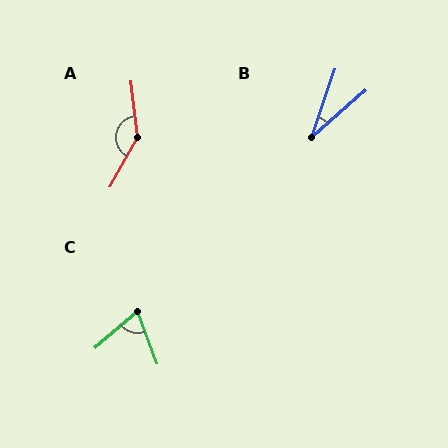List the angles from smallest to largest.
B (29°), C (69°), A (144°).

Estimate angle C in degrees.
Approximately 69 degrees.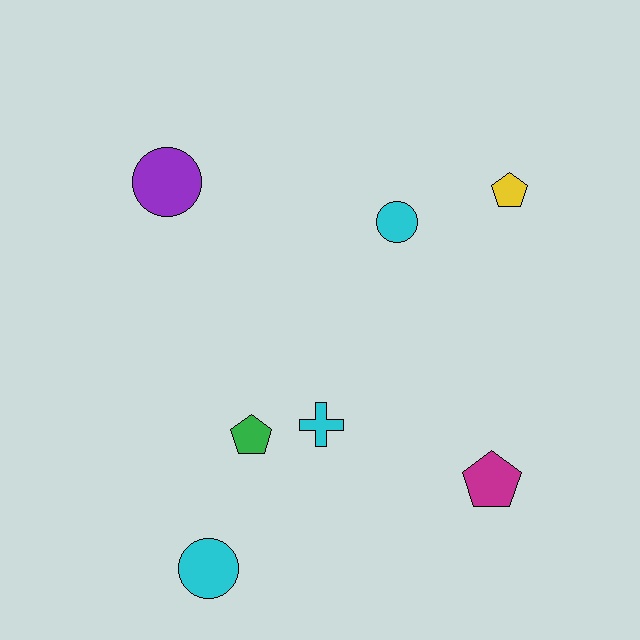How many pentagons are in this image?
There are 3 pentagons.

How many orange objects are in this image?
There are no orange objects.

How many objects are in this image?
There are 7 objects.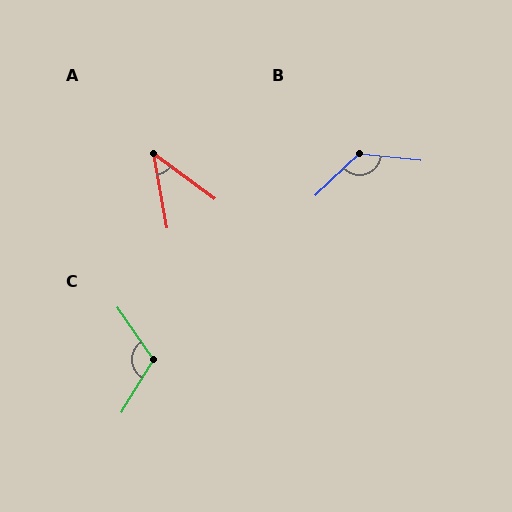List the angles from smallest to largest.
A (43°), C (114°), B (131°).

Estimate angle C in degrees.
Approximately 114 degrees.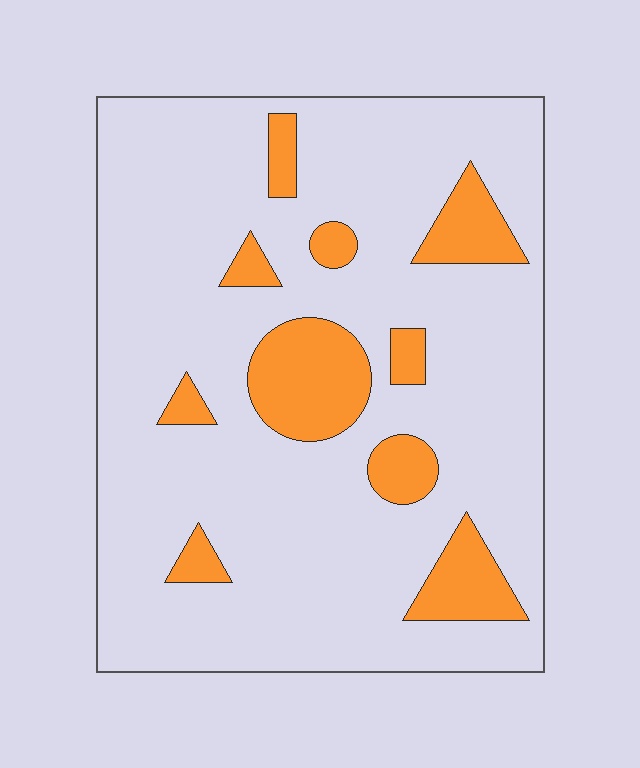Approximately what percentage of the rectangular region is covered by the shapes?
Approximately 15%.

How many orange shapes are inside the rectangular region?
10.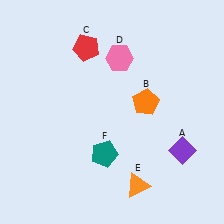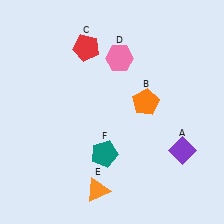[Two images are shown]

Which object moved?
The orange triangle (E) moved left.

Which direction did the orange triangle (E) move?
The orange triangle (E) moved left.